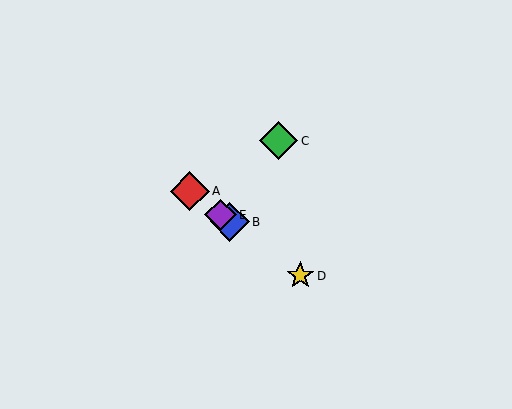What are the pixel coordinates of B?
Object B is at (230, 222).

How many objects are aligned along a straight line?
4 objects (A, B, D, E) are aligned along a straight line.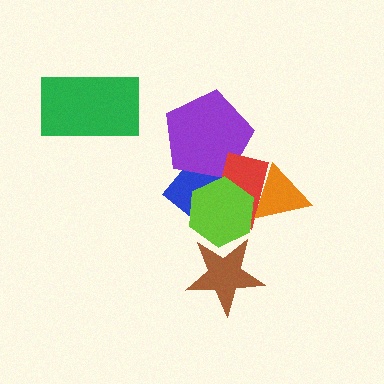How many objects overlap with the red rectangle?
4 objects overlap with the red rectangle.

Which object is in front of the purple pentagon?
The red rectangle is in front of the purple pentagon.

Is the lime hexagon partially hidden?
Yes, it is partially covered by another shape.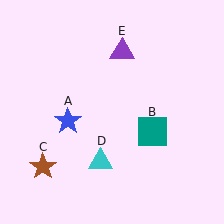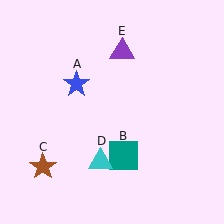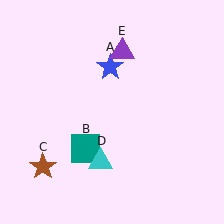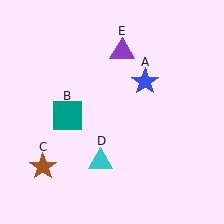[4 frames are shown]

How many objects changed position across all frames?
2 objects changed position: blue star (object A), teal square (object B).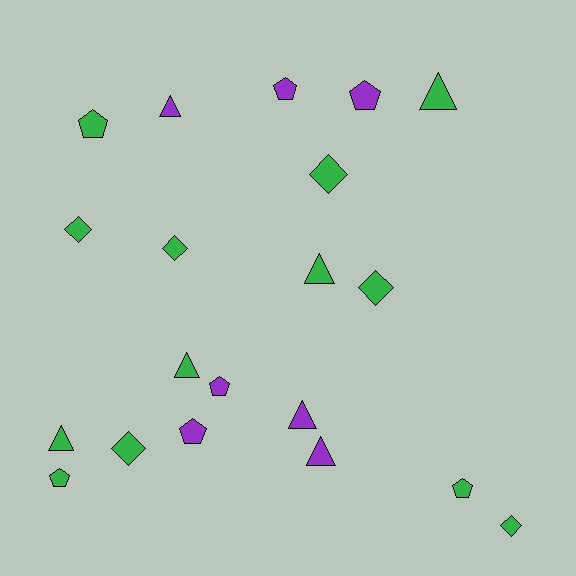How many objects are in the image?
There are 20 objects.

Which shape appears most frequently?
Pentagon, with 7 objects.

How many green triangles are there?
There are 4 green triangles.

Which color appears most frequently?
Green, with 13 objects.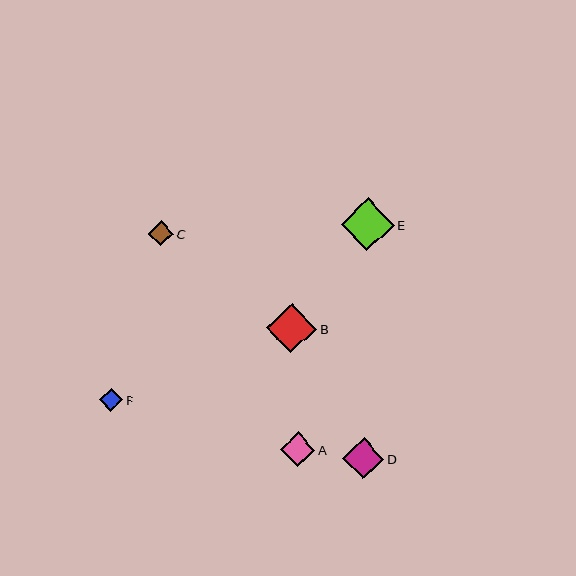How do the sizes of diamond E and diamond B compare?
Diamond E and diamond B are approximately the same size.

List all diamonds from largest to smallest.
From largest to smallest: E, B, D, A, C, F.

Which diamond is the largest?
Diamond E is the largest with a size of approximately 53 pixels.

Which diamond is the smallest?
Diamond F is the smallest with a size of approximately 23 pixels.